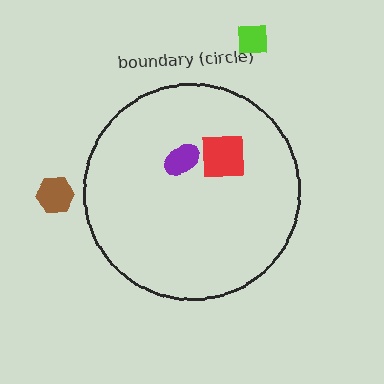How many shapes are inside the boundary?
2 inside, 2 outside.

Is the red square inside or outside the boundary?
Inside.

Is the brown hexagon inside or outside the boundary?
Outside.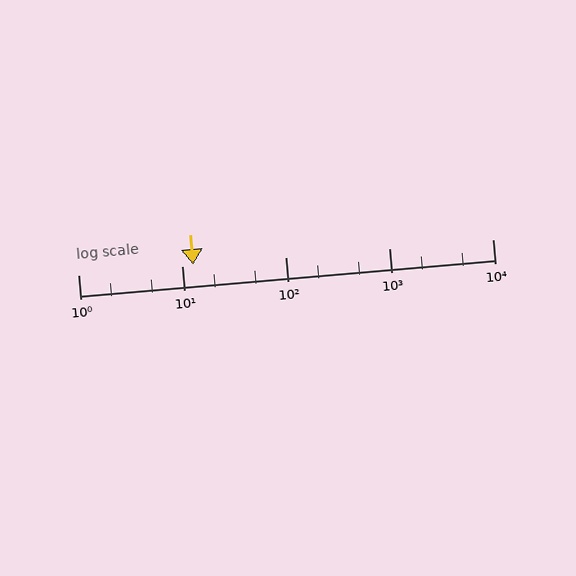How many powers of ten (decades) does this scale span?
The scale spans 4 decades, from 1 to 10000.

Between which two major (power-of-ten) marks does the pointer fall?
The pointer is between 10 and 100.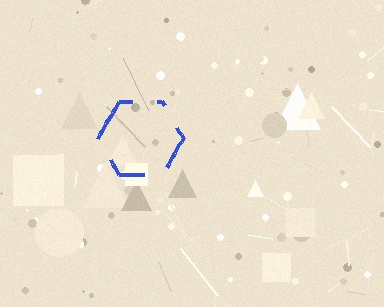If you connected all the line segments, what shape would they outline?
They would outline a hexagon.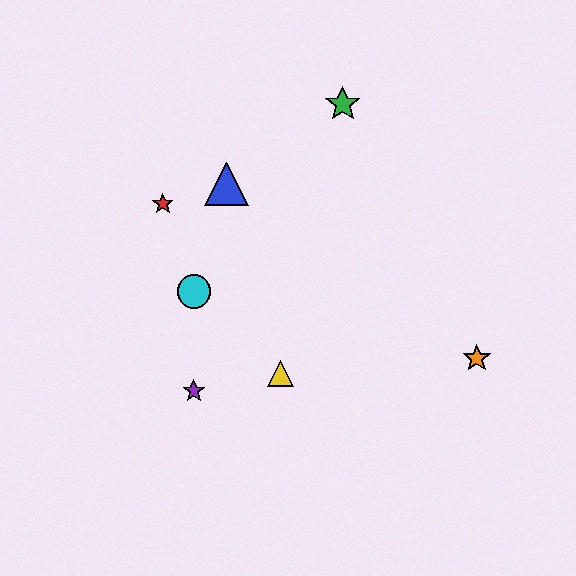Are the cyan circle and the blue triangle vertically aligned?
No, the cyan circle is at x≈194 and the blue triangle is at x≈227.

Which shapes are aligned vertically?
The purple star, the cyan circle are aligned vertically.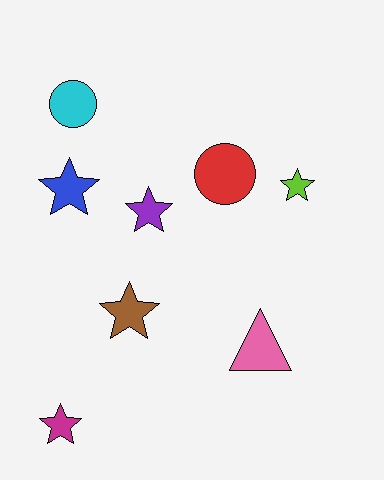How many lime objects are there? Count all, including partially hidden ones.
There is 1 lime object.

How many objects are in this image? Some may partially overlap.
There are 8 objects.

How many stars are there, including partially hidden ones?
There are 5 stars.